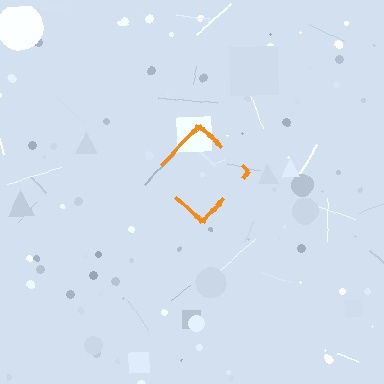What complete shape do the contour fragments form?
The contour fragments form a diamond.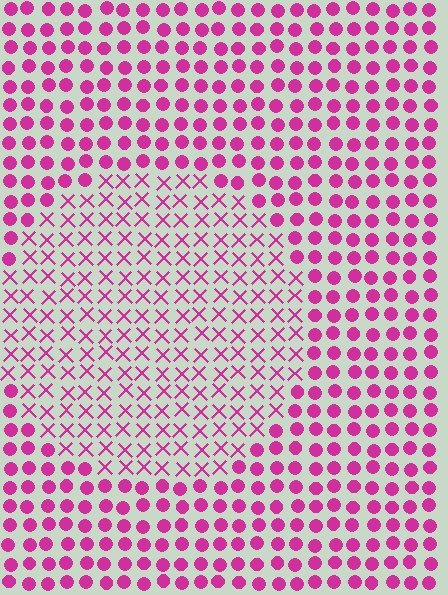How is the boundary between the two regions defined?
The boundary is defined by a change in element shape: X marks inside vs. circles outside. All elements share the same color and spacing.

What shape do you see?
I see a circle.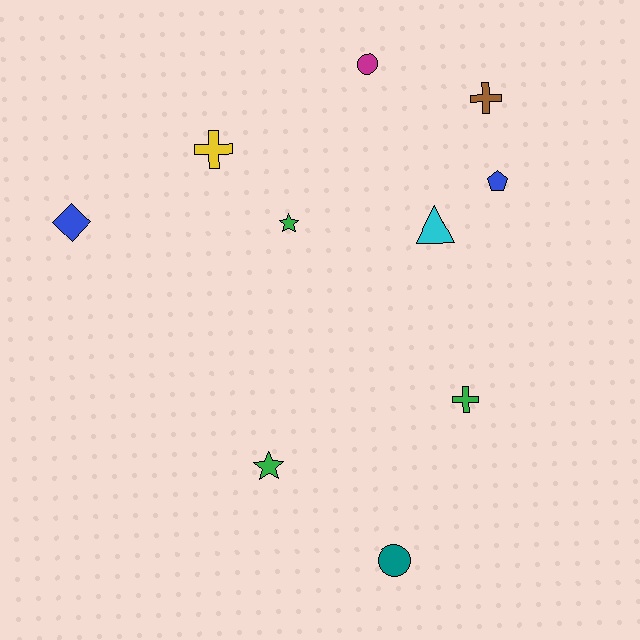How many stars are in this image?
There are 2 stars.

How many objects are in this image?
There are 10 objects.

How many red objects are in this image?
There are no red objects.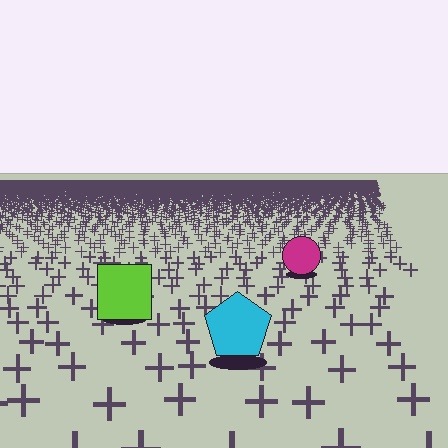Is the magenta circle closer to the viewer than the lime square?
No. The lime square is closer — you can tell from the texture gradient: the ground texture is coarser near it.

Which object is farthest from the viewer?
The magenta circle is farthest from the viewer. It appears smaller and the ground texture around it is denser.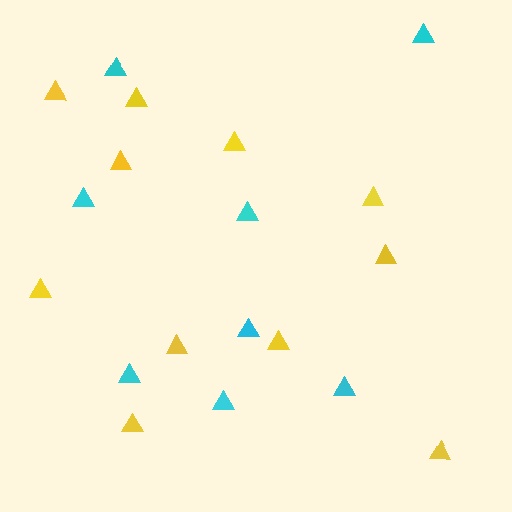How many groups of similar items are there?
There are 2 groups: one group of yellow triangles (11) and one group of cyan triangles (8).